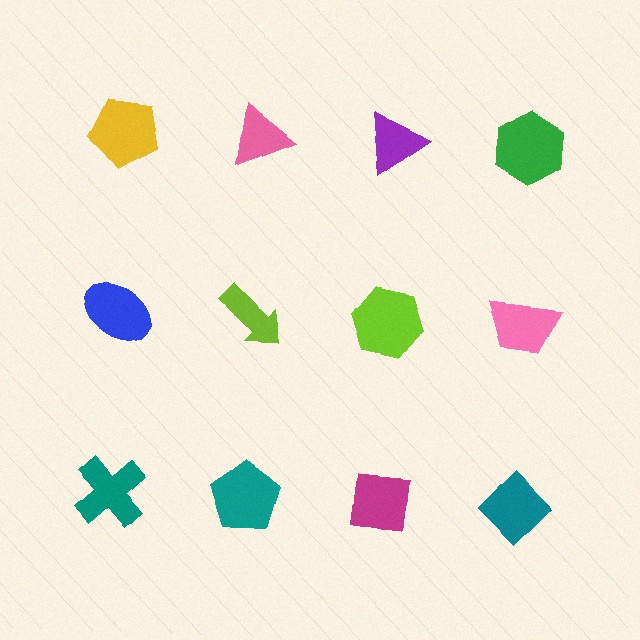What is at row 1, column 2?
A pink triangle.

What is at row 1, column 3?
A purple triangle.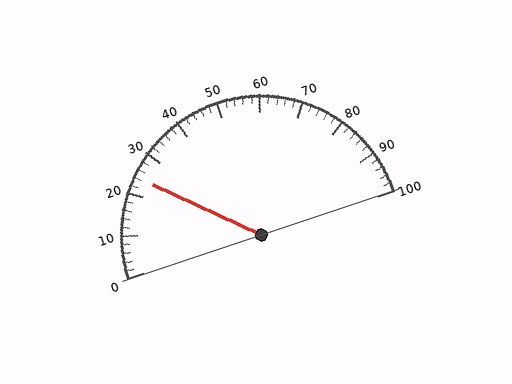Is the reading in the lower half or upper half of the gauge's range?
The reading is in the lower half of the range (0 to 100).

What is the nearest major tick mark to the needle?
The nearest major tick mark is 20.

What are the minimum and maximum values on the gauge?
The gauge ranges from 0 to 100.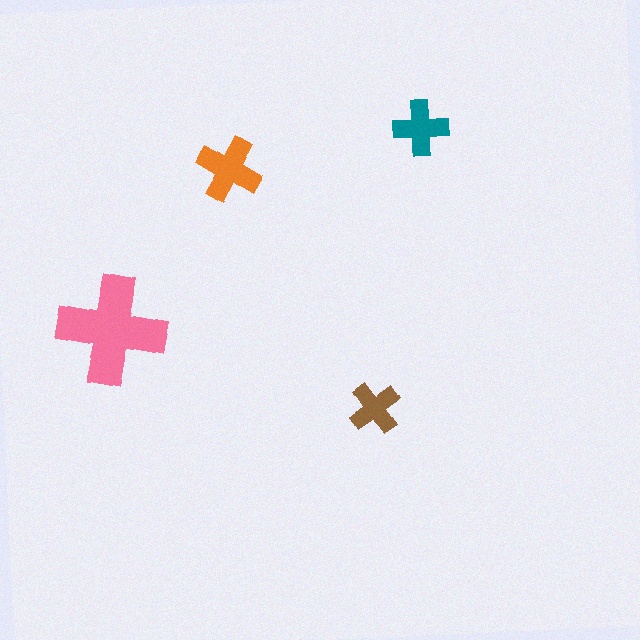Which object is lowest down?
The brown cross is bottommost.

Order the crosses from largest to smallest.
the pink one, the orange one, the teal one, the brown one.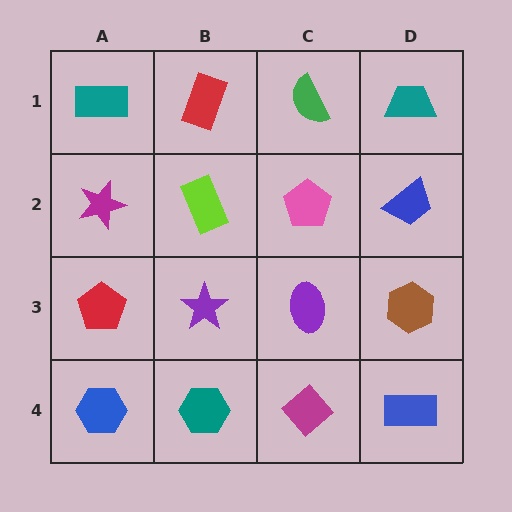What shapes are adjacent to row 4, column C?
A purple ellipse (row 3, column C), a teal hexagon (row 4, column B), a blue rectangle (row 4, column D).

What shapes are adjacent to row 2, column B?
A red rectangle (row 1, column B), a purple star (row 3, column B), a magenta star (row 2, column A), a pink pentagon (row 2, column C).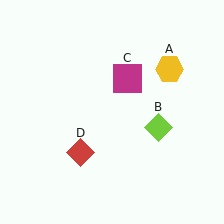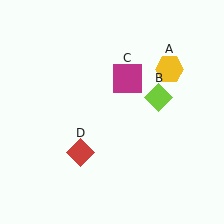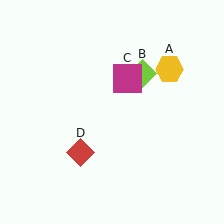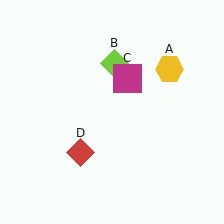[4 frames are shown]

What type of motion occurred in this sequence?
The lime diamond (object B) rotated counterclockwise around the center of the scene.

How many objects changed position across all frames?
1 object changed position: lime diamond (object B).